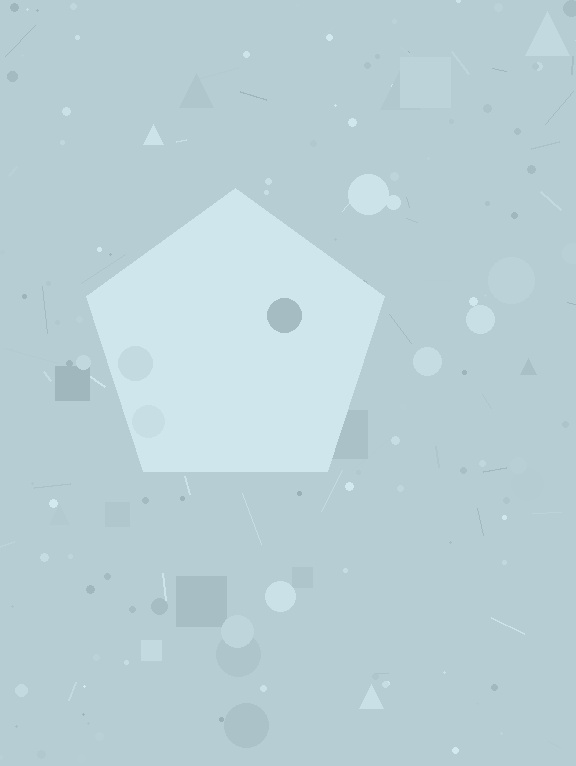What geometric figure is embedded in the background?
A pentagon is embedded in the background.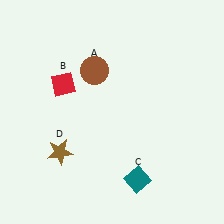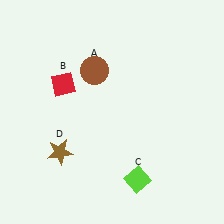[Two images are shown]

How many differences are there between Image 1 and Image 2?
There is 1 difference between the two images.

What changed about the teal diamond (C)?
In Image 1, C is teal. In Image 2, it changed to lime.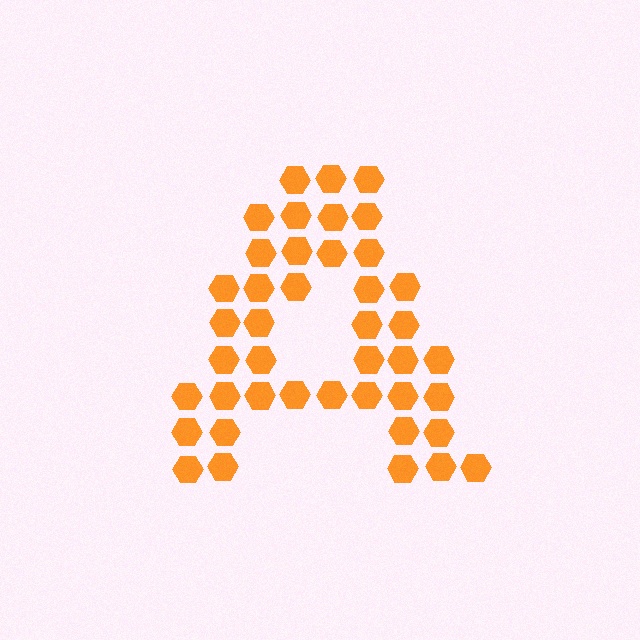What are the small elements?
The small elements are hexagons.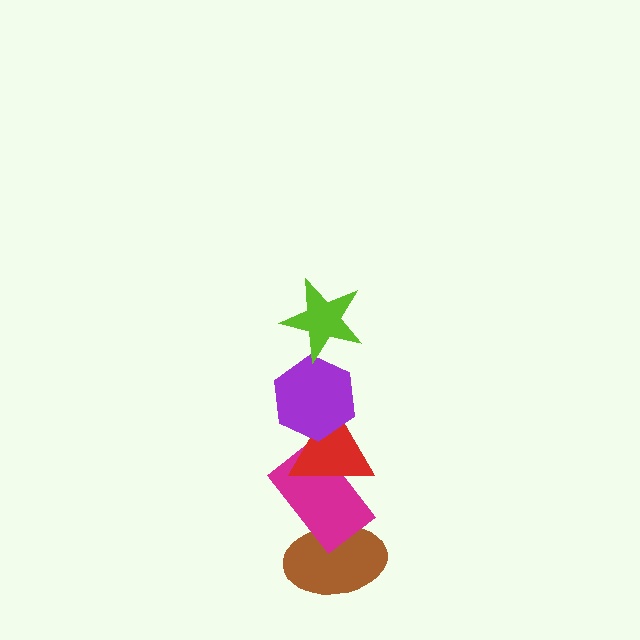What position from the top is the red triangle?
The red triangle is 3rd from the top.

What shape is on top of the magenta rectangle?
The red triangle is on top of the magenta rectangle.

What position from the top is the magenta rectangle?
The magenta rectangle is 4th from the top.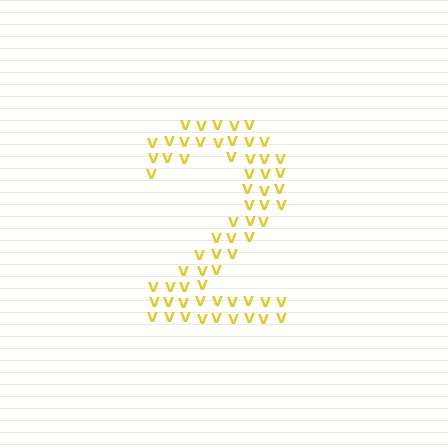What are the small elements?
The small elements are letter V's.